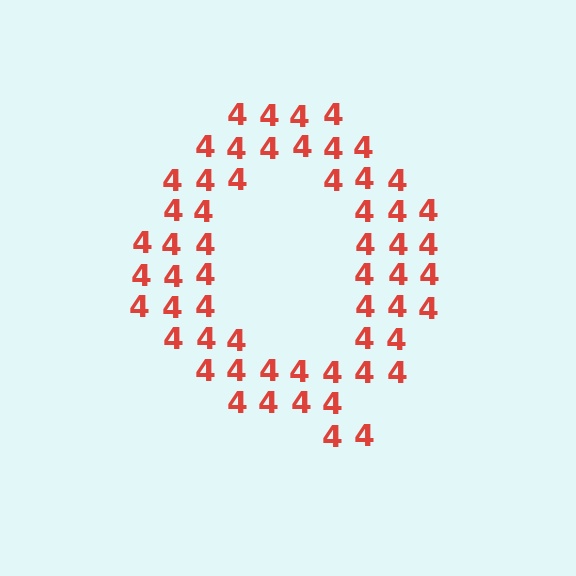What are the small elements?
The small elements are digit 4's.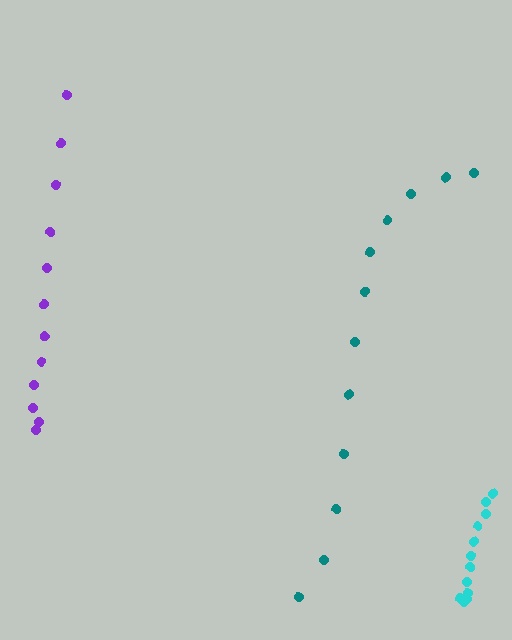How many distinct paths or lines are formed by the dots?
There are 3 distinct paths.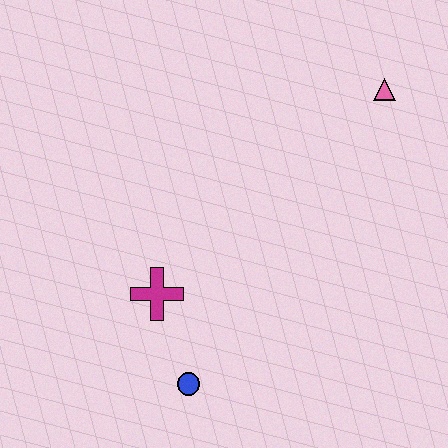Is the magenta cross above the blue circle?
Yes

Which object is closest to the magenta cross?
The blue circle is closest to the magenta cross.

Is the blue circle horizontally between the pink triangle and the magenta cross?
Yes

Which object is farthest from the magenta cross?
The pink triangle is farthest from the magenta cross.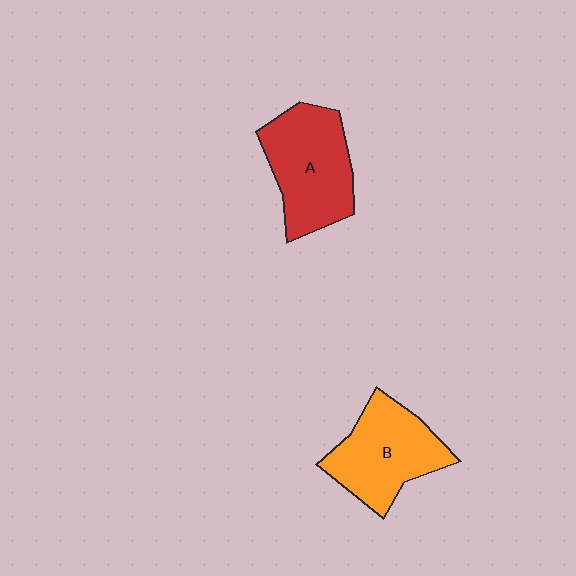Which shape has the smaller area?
Shape B (orange).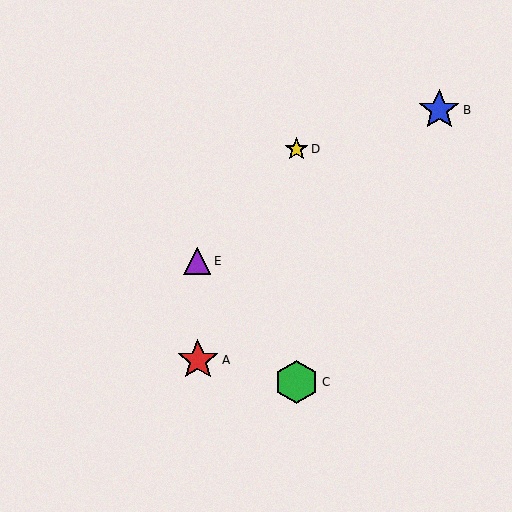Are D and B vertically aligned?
No, D is at x≈297 and B is at x≈439.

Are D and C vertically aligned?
Yes, both are at x≈297.